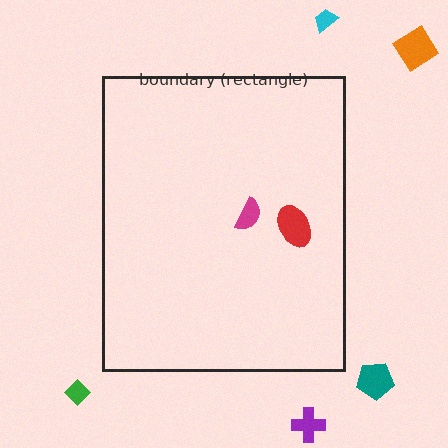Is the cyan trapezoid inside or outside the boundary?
Outside.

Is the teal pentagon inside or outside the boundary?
Outside.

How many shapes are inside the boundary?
2 inside, 5 outside.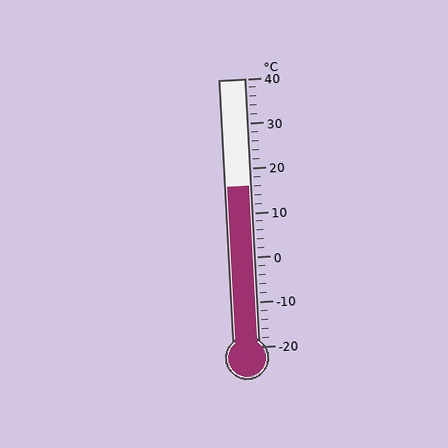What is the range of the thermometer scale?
The thermometer scale ranges from -20°C to 40°C.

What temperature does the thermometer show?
The thermometer shows approximately 16°C.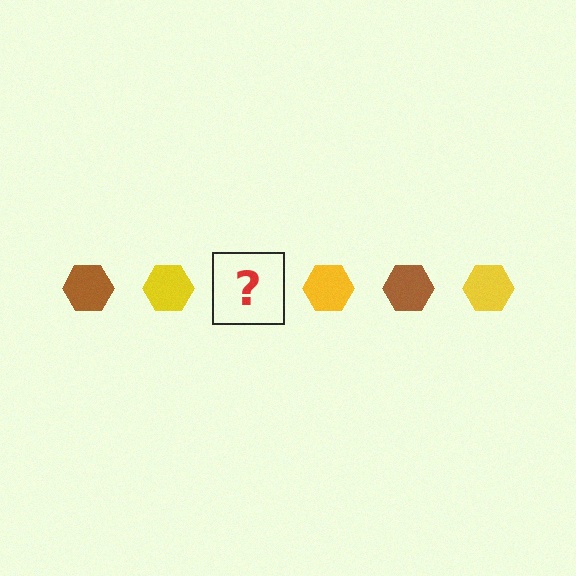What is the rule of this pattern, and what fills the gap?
The rule is that the pattern cycles through brown, yellow hexagons. The gap should be filled with a brown hexagon.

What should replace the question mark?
The question mark should be replaced with a brown hexagon.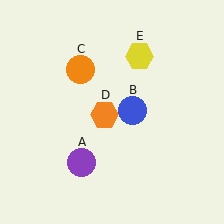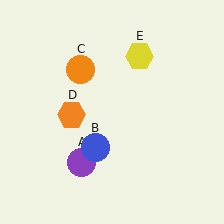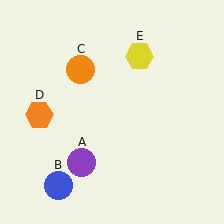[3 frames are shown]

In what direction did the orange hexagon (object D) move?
The orange hexagon (object D) moved left.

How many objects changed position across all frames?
2 objects changed position: blue circle (object B), orange hexagon (object D).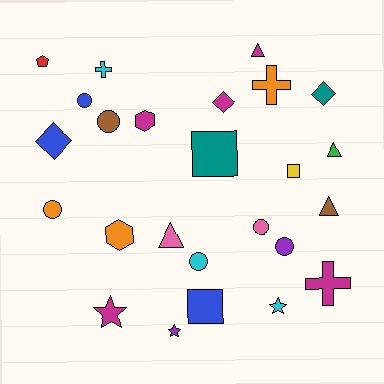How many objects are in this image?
There are 25 objects.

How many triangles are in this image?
There are 4 triangles.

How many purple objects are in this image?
There are 2 purple objects.